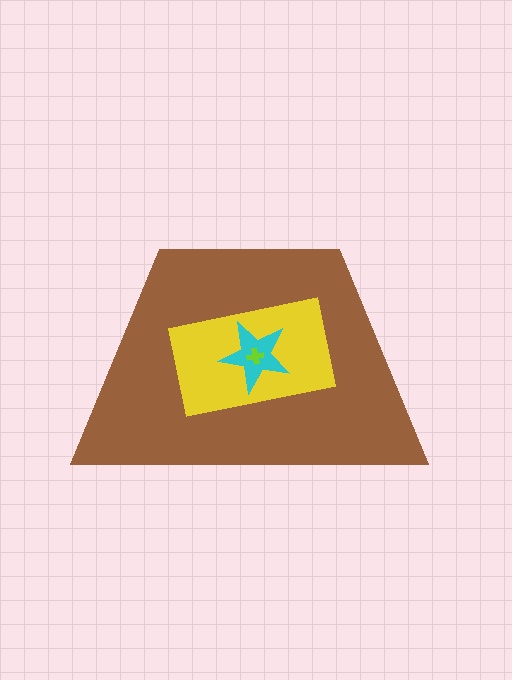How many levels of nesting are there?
4.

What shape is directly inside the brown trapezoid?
The yellow rectangle.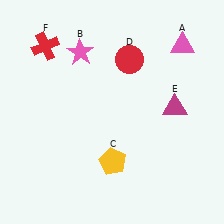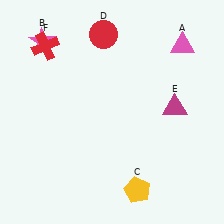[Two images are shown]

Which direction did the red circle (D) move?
The red circle (D) moved up.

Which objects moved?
The objects that moved are: the pink star (B), the yellow pentagon (C), the red circle (D).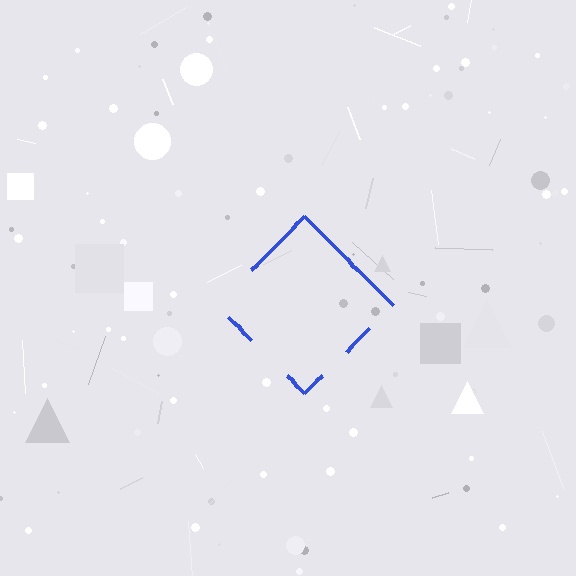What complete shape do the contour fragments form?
The contour fragments form a diamond.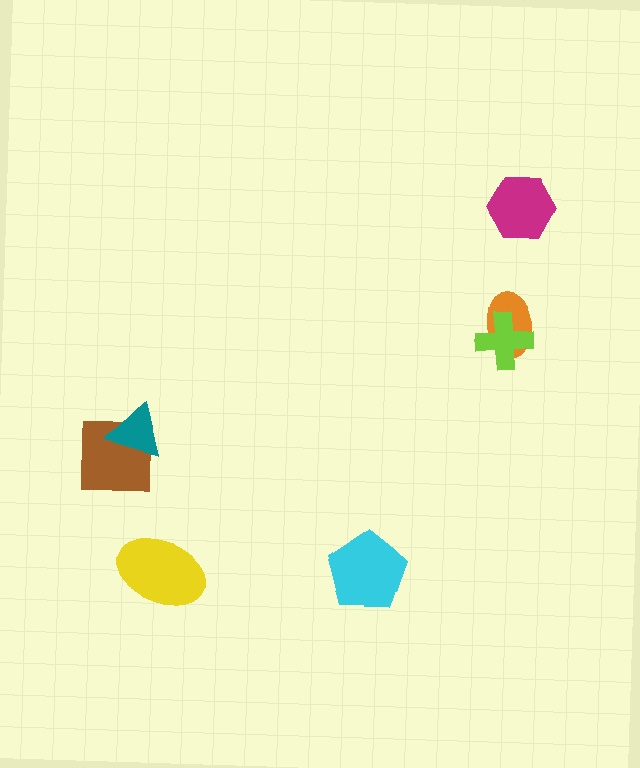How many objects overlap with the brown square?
1 object overlaps with the brown square.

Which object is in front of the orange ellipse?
The lime cross is in front of the orange ellipse.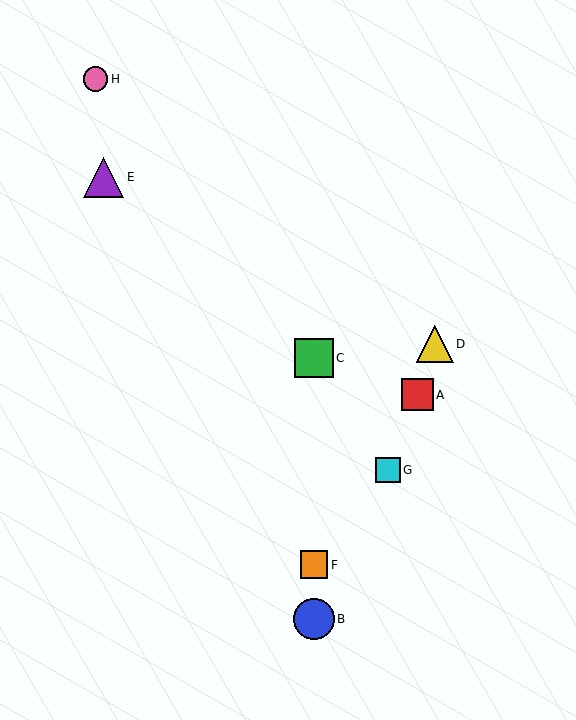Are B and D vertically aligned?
No, B is at x≈314 and D is at x≈435.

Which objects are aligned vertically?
Objects B, C, F are aligned vertically.